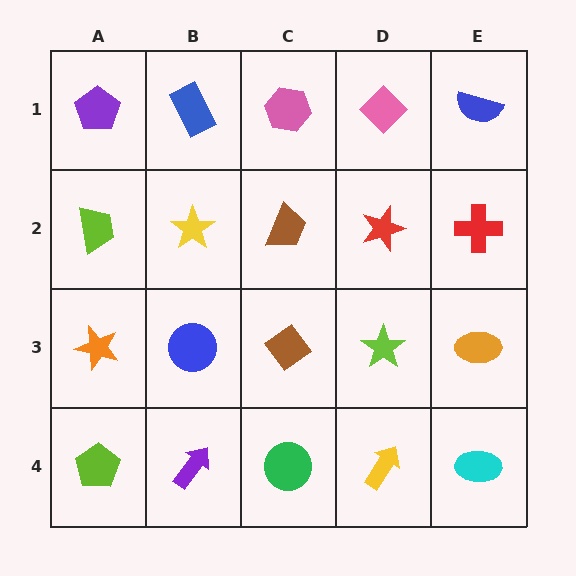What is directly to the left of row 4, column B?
A lime pentagon.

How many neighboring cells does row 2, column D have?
4.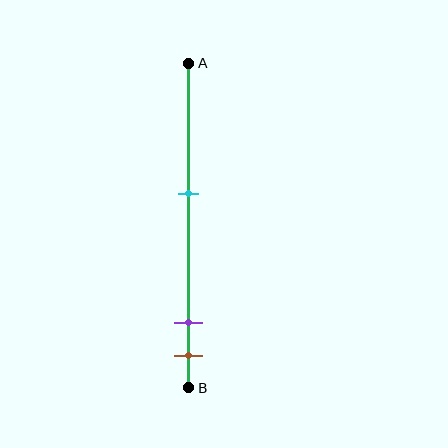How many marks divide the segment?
There are 3 marks dividing the segment.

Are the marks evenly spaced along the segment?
No, the marks are not evenly spaced.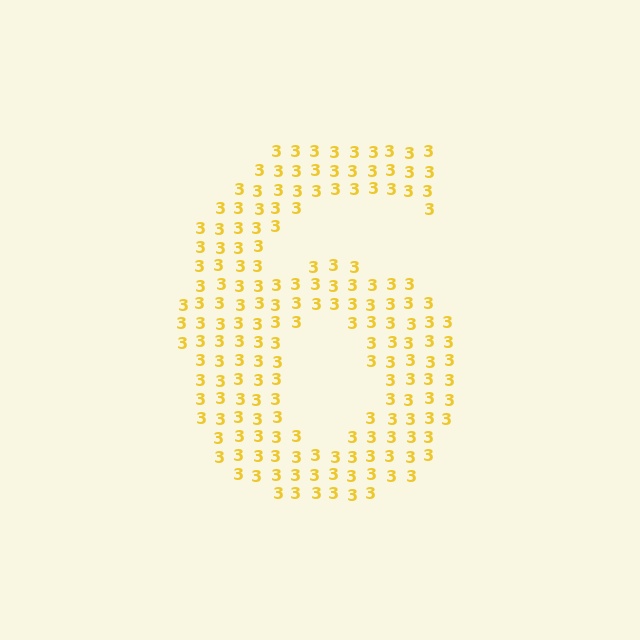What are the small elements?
The small elements are digit 3's.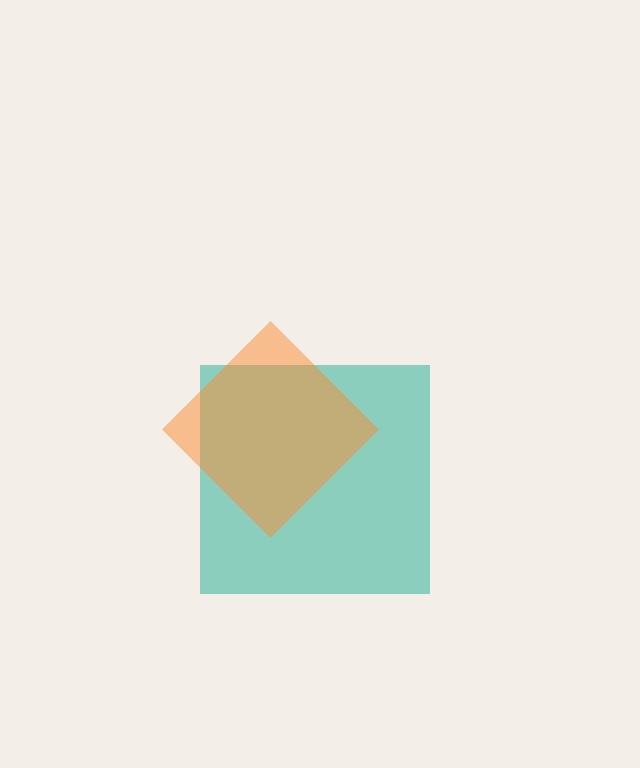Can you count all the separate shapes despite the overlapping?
Yes, there are 2 separate shapes.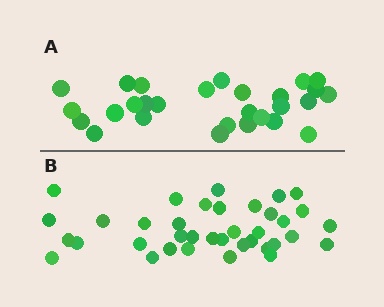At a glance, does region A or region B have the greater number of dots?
Region B (the bottom region) has more dots.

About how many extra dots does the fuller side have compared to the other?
Region B has roughly 8 or so more dots than region A.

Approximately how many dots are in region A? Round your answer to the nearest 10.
About 30 dots. (The exact count is 28, which rounds to 30.)